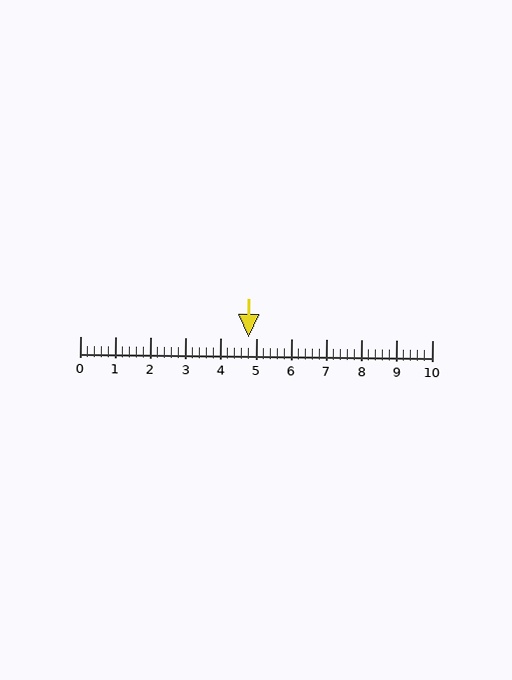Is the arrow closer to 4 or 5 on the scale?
The arrow is closer to 5.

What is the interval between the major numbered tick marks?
The major tick marks are spaced 1 units apart.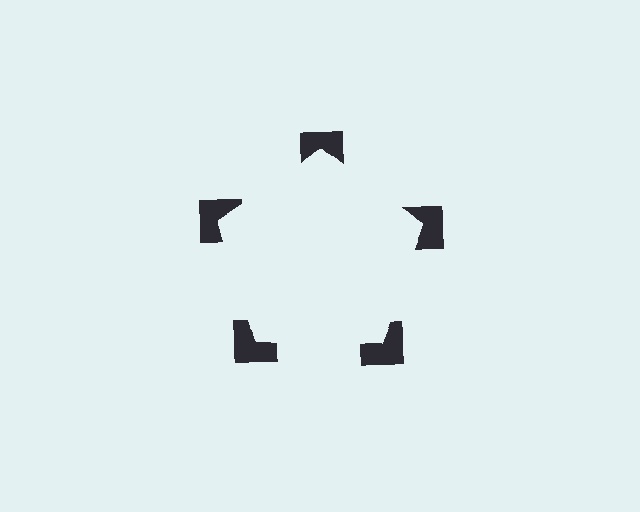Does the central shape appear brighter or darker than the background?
It typically appears slightly brighter than the background, even though no actual brightness change is drawn.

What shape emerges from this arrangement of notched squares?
An illusory pentagon — its edges are inferred from the aligned wedge cuts in the notched squares, not physically drawn.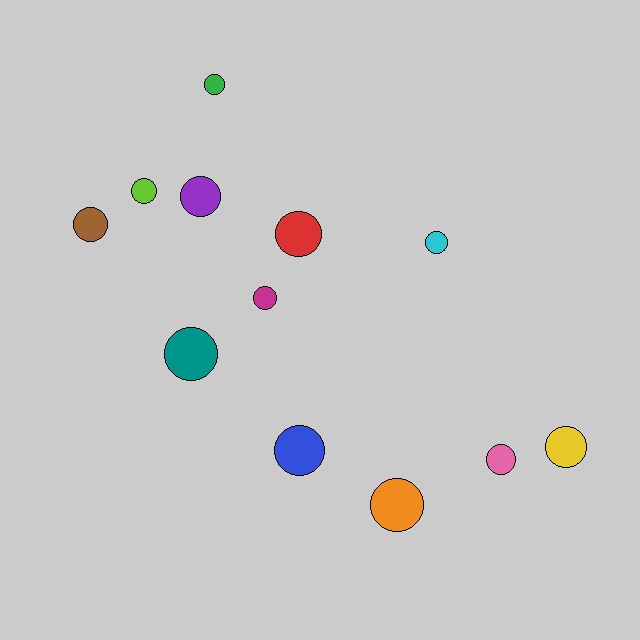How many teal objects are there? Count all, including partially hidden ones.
There is 1 teal object.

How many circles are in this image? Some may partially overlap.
There are 12 circles.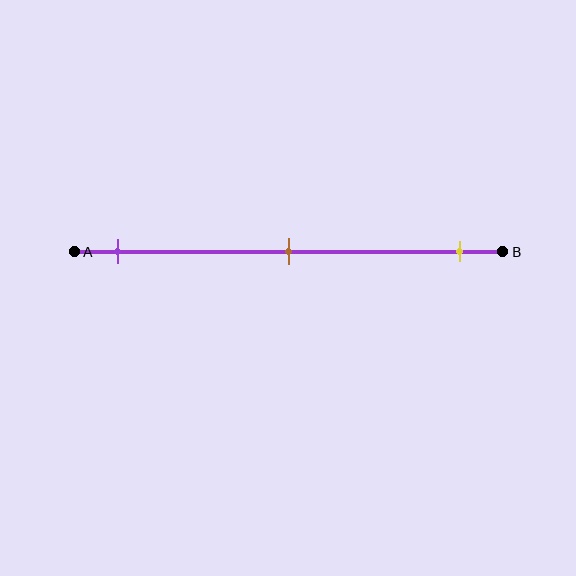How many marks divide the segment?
There are 3 marks dividing the segment.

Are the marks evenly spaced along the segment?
Yes, the marks are approximately evenly spaced.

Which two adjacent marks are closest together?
The purple and brown marks are the closest adjacent pair.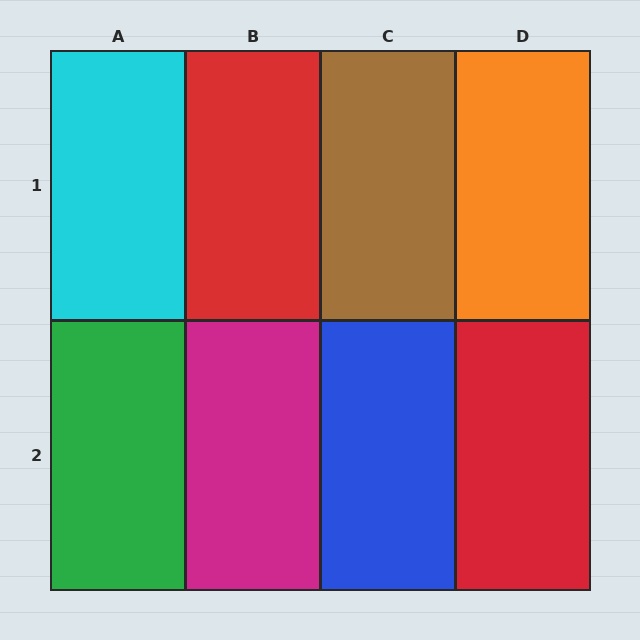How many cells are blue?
1 cell is blue.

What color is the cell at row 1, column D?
Orange.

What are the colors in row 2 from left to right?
Green, magenta, blue, red.